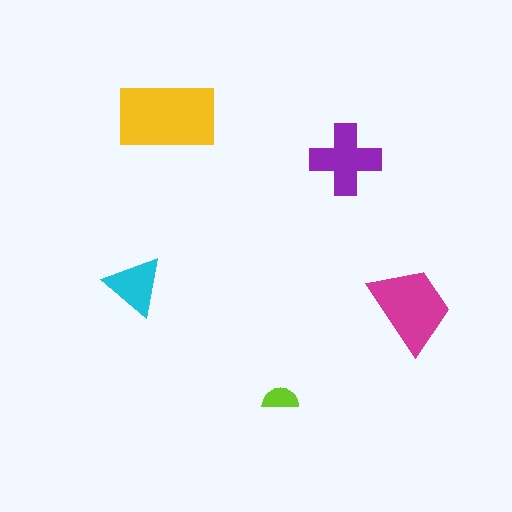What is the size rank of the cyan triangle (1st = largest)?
4th.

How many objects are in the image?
There are 5 objects in the image.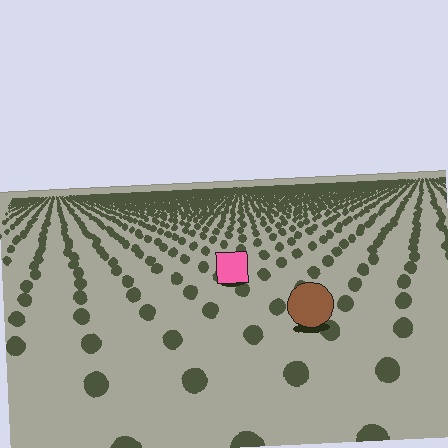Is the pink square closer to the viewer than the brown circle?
No. The brown circle is closer — you can tell from the texture gradient: the ground texture is coarser near it.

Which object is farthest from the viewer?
The pink square is farthest from the viewer. It appears smaller and the ground texture around it is denser.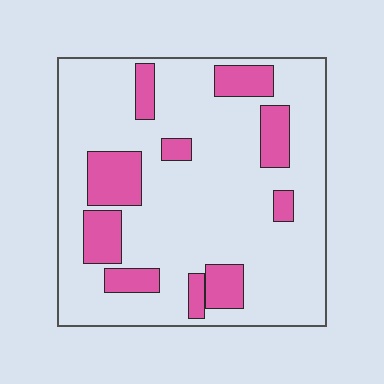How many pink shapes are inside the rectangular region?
10.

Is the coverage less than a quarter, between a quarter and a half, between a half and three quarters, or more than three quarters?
Less than a quarter.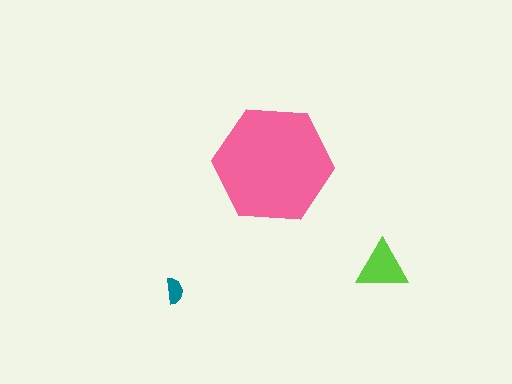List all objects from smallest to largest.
The teal semicircle, the lime triangle, the pink hexagon.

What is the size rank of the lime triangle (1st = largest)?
2nd.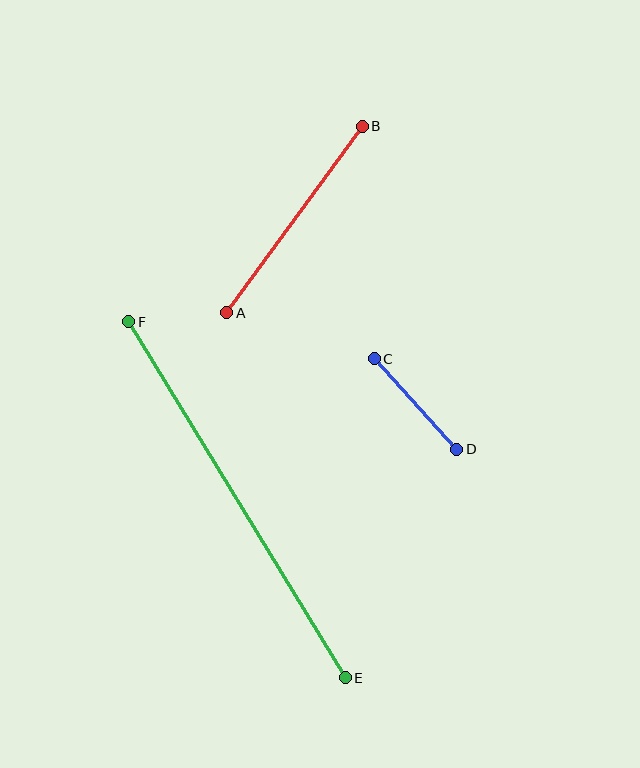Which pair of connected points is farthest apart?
Points E and F are farthest apart.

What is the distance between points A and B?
The distance is approximately 231 pixels.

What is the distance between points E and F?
The distance is approximately 417 pixels.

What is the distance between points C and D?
The distance is approximately 122 pixels.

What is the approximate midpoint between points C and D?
The midpoint is at approximately (416, 404) pixels.